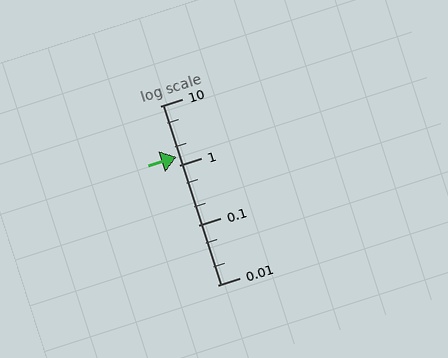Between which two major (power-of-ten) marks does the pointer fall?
The pointer is between 1 and 10.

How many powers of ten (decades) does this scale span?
The scale spans 3 decades, from 0.01 to 10.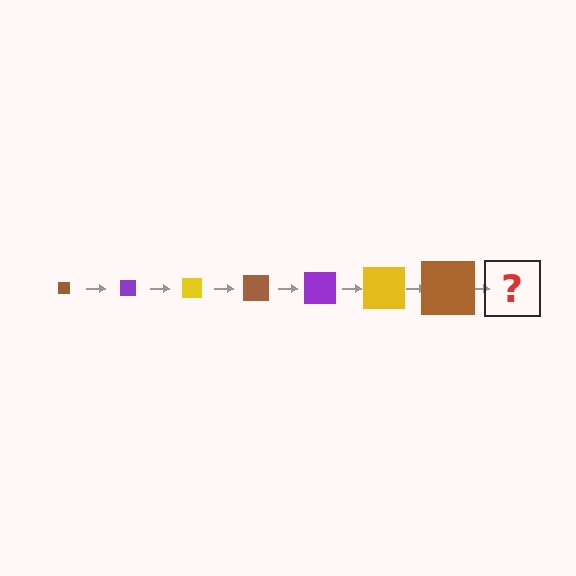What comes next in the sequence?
The next element should be a purple square, larger than the previous one.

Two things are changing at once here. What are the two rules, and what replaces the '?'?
The two rules are that the square grows larger each step and the color cycles through brown, purple, and yellow. The '?' should be a purple square, larger than the previous one.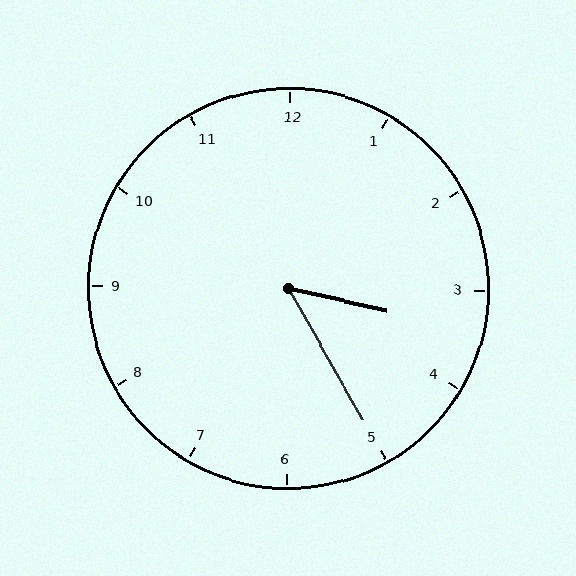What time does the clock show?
3:25.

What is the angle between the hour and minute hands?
Approximately 48 degrees.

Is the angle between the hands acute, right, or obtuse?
It is acute.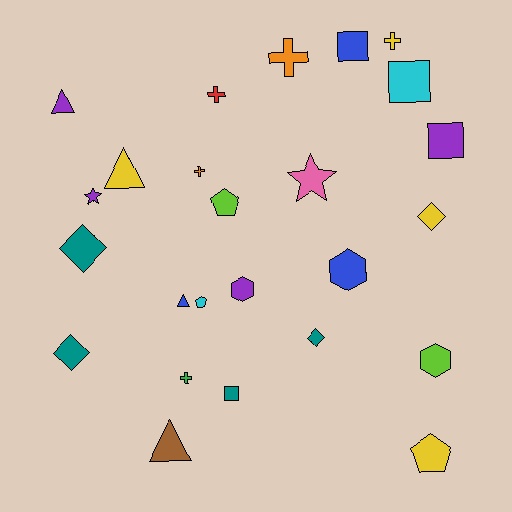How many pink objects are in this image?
There is 1 pink object.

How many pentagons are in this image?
There are 3 pentagons.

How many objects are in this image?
There are 25 objects.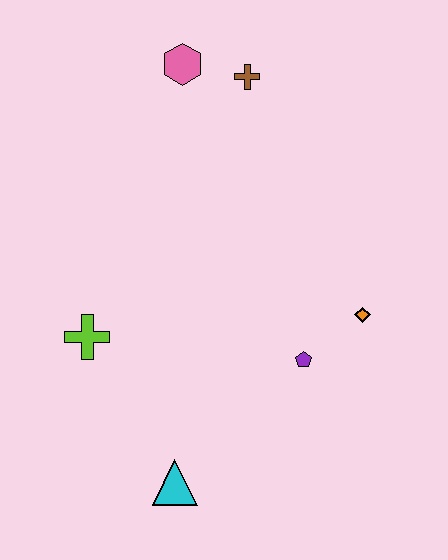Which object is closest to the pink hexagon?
The brown cross is closest to the pink hexagon.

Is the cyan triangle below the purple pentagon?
Yes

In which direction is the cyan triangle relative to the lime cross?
The cyan triangle is below the lime cross.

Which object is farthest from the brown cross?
The cyan triangle is farthest from the brown cross.